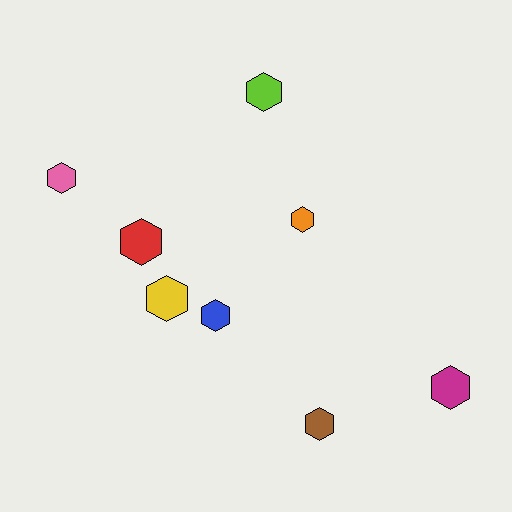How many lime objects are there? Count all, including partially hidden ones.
There is 1 lime object.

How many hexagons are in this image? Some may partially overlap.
There are 8 hexagons.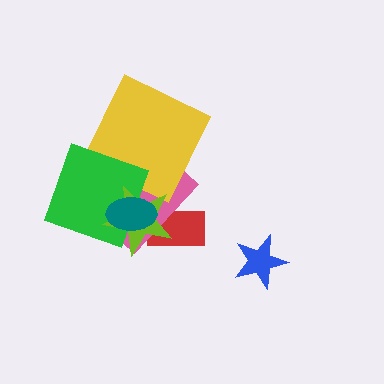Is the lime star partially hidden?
Yes, it is partially covered by another shape.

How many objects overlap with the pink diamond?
5 objects overlap with the pink diamond.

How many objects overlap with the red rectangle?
3 objects overlap with the red rectangle.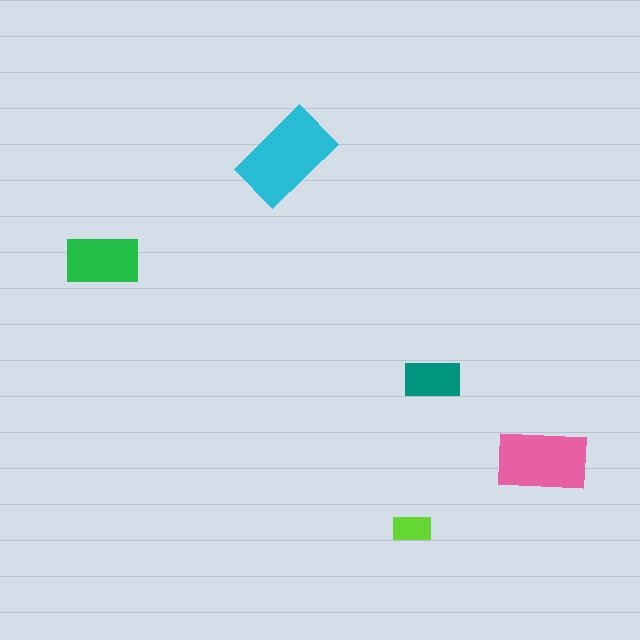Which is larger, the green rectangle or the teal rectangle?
The green one.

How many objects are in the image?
There are 5 objects in the image.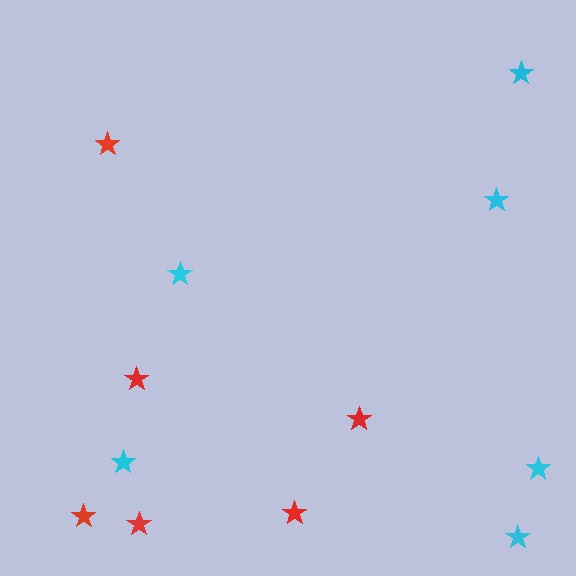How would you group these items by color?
There are 2 groups: one group of cyan stars (6) and one group of red stars (6).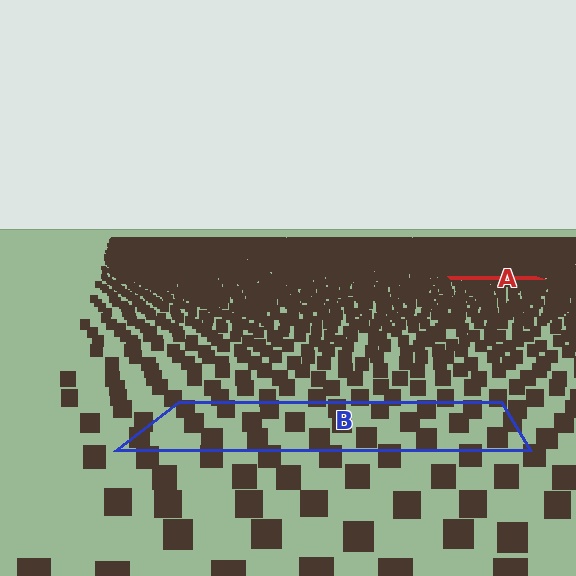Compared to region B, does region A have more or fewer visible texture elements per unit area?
Region A has more texture elements per unit area — they are packed more densely because it is farther away.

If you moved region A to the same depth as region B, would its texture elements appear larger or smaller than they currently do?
They would appear larger. At a closer depth, the same texture elements are projected at a bigger on-screen size.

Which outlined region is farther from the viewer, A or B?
Region A is farther from the viewer — the texture elements inside it appear smaller and more densely packed.